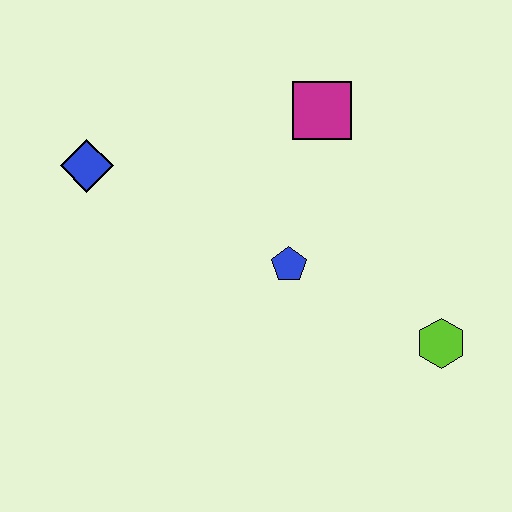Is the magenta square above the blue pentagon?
Yes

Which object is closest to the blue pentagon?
The magenta square is closest to the blue pentagon.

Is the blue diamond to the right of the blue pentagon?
No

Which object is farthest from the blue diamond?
The lime hexagon is farthest from the blue diamond.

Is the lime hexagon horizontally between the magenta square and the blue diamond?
No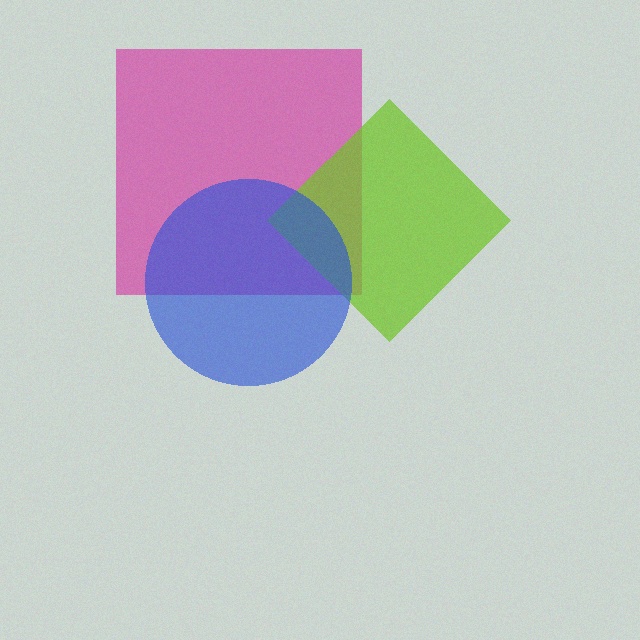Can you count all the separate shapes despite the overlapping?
Yes, there are 3 separate shapes.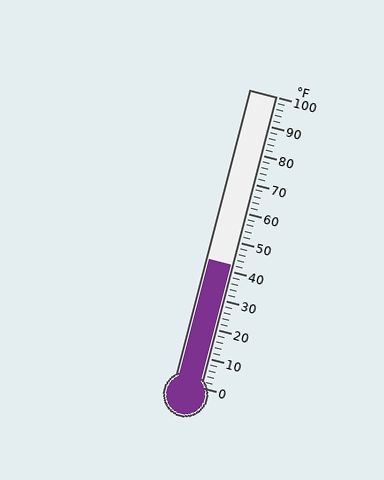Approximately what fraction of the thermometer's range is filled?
The thermometer is filled to approximately 40% of its range.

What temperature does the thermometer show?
The thermometer shows approximately 42°F.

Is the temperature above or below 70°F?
The temperature is below 70°F.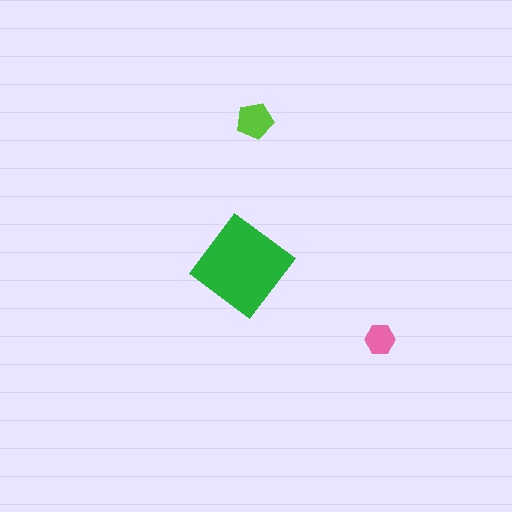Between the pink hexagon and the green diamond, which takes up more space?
The green diamond.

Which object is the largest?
The green diamond.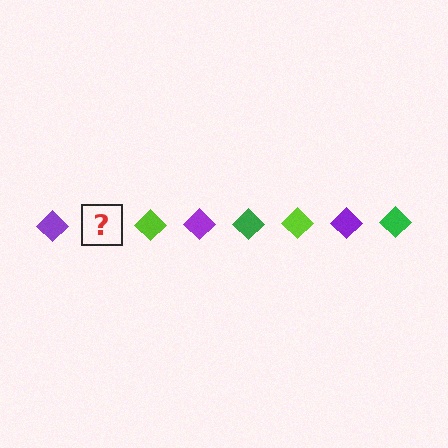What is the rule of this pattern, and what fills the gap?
The rule is that the pattern cycles through purple, green, lime diamonds. The gap should be filled with a green diamond.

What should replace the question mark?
The question mark should be replaced with a green diamond.